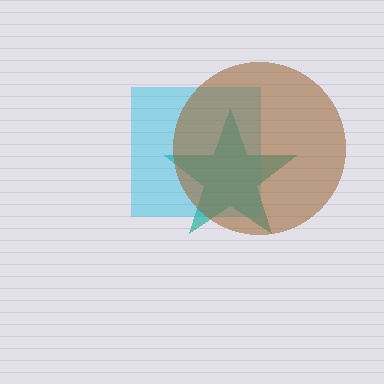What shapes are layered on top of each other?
The layered shapes are: a teal star, a cyan square, a brown circle.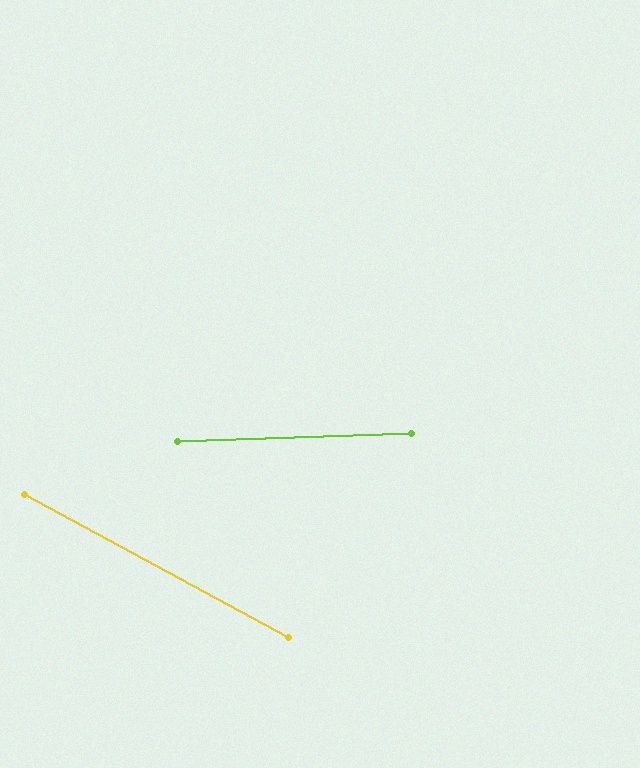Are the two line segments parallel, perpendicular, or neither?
Neither parallel nor perpendicular — they differ by about 30°.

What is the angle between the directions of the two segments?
Approximately 30 degrees.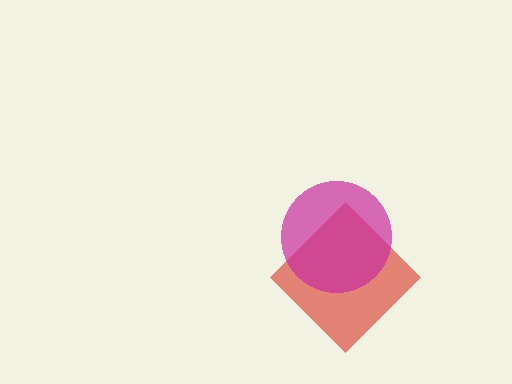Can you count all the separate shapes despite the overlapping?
Yes, there are 2 separate shapes.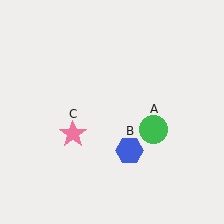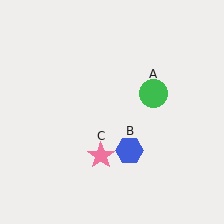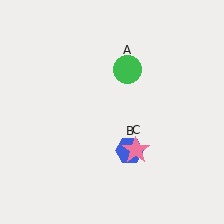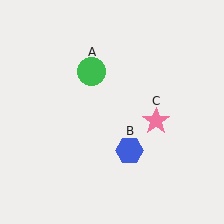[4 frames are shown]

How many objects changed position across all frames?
2 objects changed position: green circle (object A), pink star (object C).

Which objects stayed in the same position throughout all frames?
Blue hexagon (object B) remained stationary.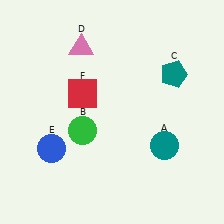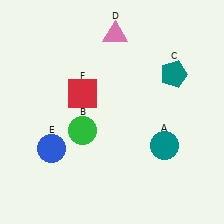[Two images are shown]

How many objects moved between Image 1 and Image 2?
1 object moved between the two images.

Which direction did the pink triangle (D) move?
The pink triangle (D) moved right.